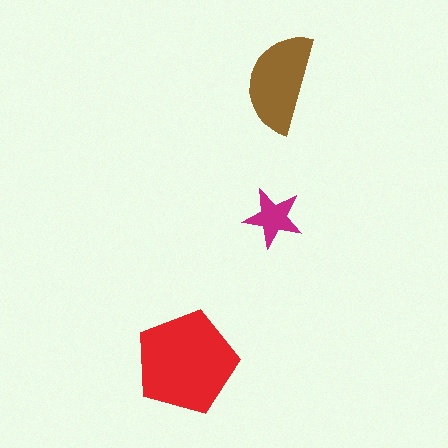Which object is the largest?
The red pentagon.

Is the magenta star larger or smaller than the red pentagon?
Smaller.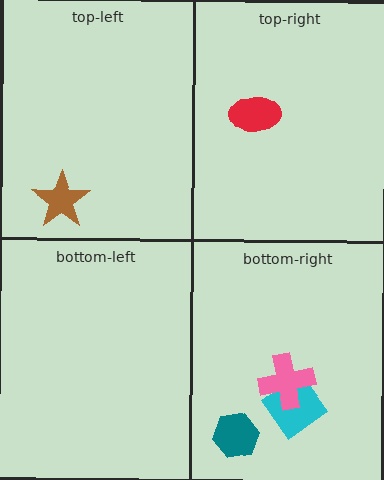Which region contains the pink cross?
The bottom-right region.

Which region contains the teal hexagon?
The bottom-right region.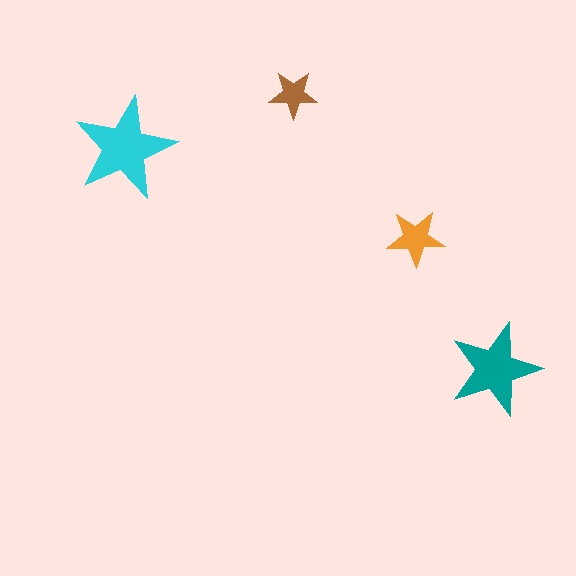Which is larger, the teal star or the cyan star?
The cyan one.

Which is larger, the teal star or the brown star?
The teal one.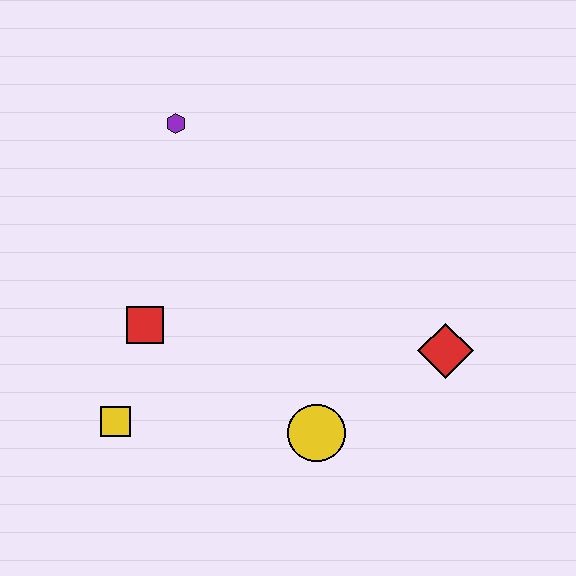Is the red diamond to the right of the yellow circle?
Yes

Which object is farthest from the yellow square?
The red diamond is farthest from the yellow square.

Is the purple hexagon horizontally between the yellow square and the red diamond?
Yes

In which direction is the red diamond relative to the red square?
The red diamond is to the right of the red square.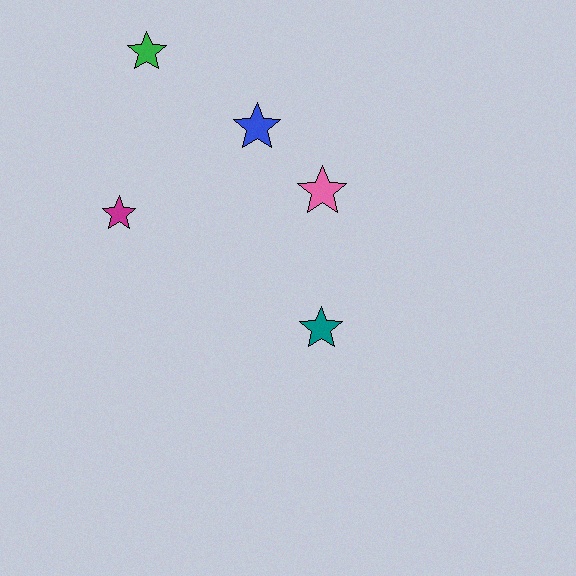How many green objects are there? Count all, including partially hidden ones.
There is 1 green object.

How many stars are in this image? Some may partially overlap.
There are 5 stars.